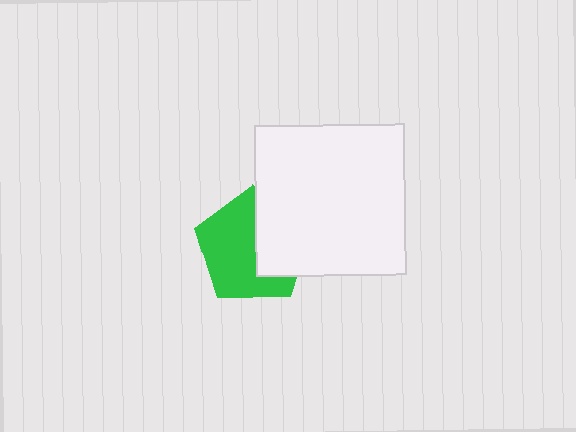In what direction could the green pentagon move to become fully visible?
The green pentagon could move left. That would shift it out from behind the white square entirely.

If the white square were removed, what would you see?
You would see the complete green pentagon.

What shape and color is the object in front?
The object in front is a white square.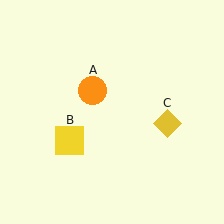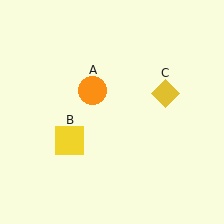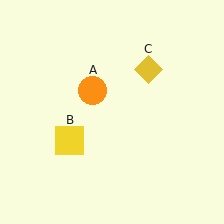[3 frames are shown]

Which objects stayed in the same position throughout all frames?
Orange circle (object A) and yellow square (object B) remained stationary.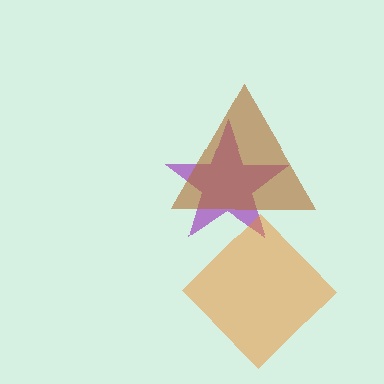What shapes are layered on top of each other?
The layered shapes are: a purple star, an orange diamond, a brown triangle.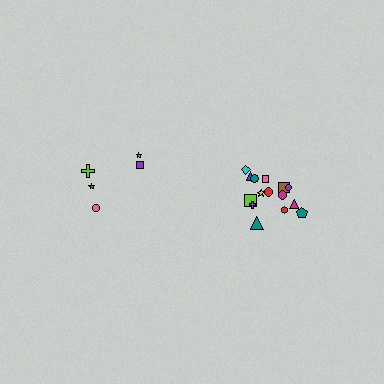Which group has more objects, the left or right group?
The right group.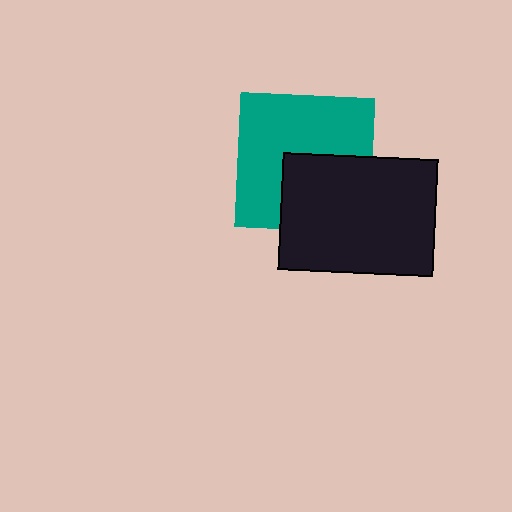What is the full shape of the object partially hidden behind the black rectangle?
The partially hidden object is a teal square.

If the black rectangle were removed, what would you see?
You would see the complete teal square.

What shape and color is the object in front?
The object in front is a black rectangle.